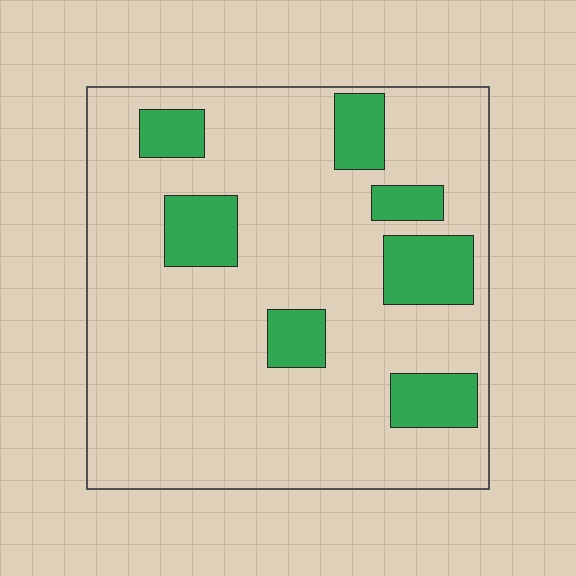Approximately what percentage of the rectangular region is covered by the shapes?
Approximately 20%.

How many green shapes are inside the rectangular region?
7.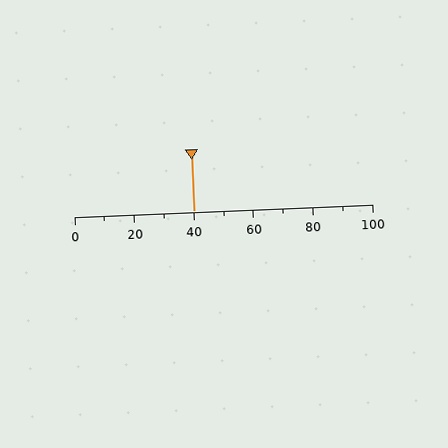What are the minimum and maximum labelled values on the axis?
The axis runs from 0 to 100.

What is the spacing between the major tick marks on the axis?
The major ticks are spaced 20 apart.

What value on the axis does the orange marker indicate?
The marker indicates approximately 40.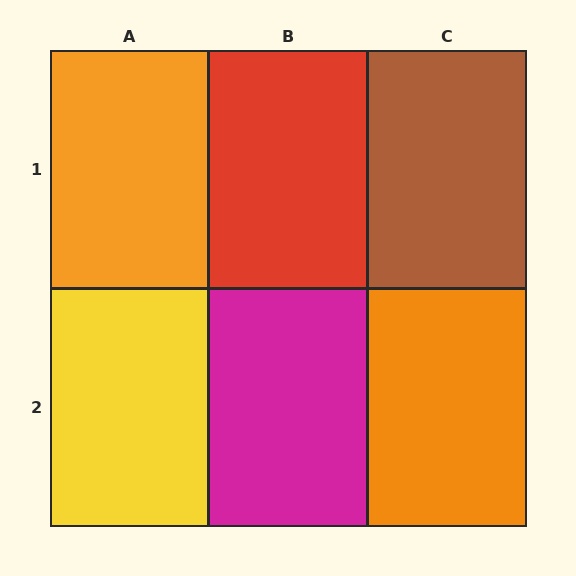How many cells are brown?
1 cell is brown.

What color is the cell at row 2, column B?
Magenta.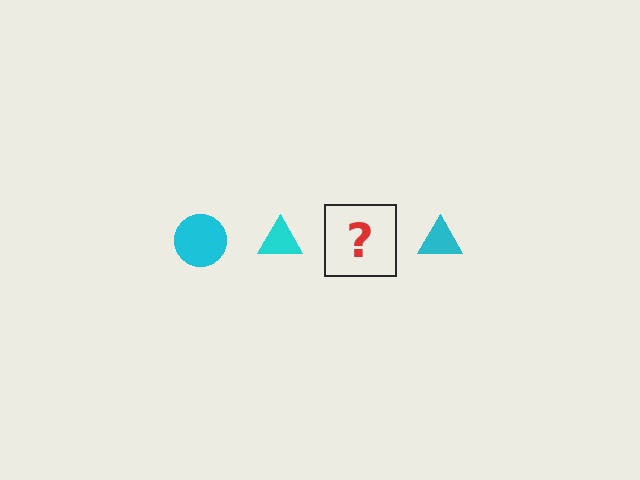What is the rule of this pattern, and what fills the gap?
The rule is that the pattern cycles through circle, triangle shapes in cyan. The gap should be filled with a cyan circle.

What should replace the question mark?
The question mark should be replaced with a cyan circle.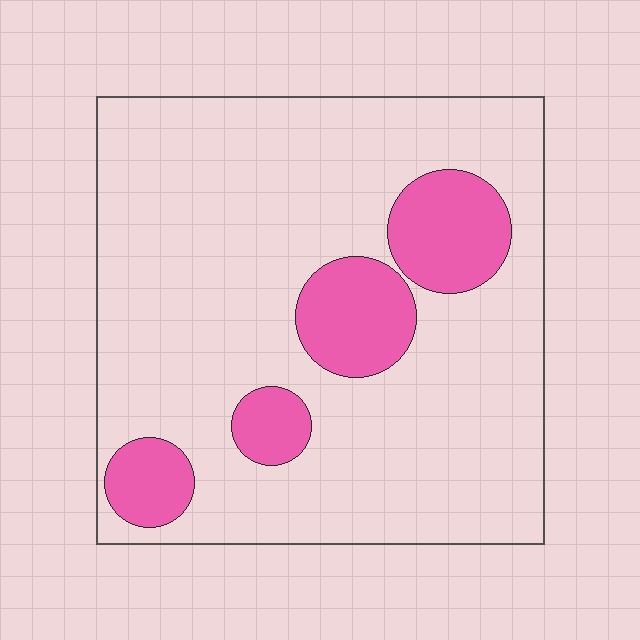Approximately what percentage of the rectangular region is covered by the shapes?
Approximately 20%.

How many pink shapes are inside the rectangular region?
4.